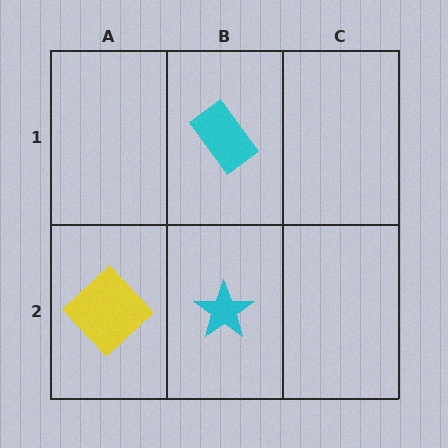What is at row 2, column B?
A cyan star.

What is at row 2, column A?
A yellow diamond.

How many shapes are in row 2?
2 shapes.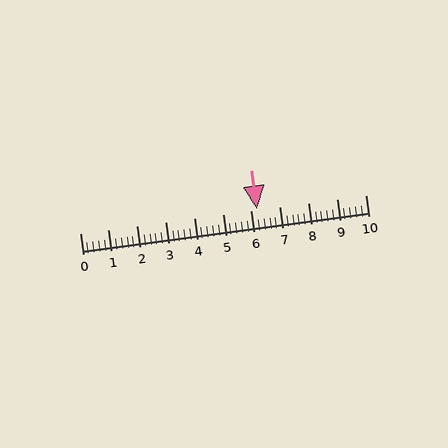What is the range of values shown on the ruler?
The ruler shows values from 0 to 10.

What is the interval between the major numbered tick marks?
The major tick marks are spaced 1 units apart.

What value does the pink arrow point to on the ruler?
The pink arrow points to approximately 6.2.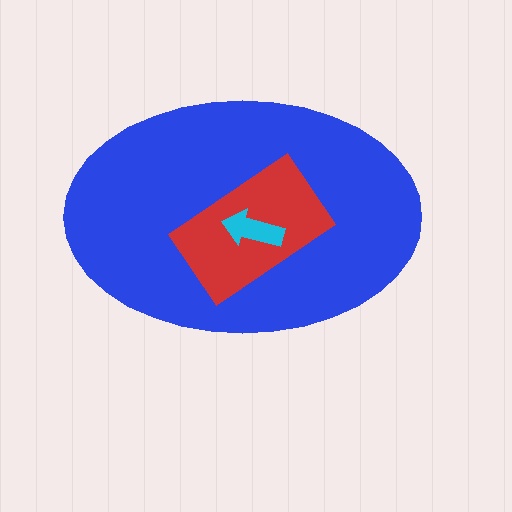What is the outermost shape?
The blue ellipse.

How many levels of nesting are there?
3.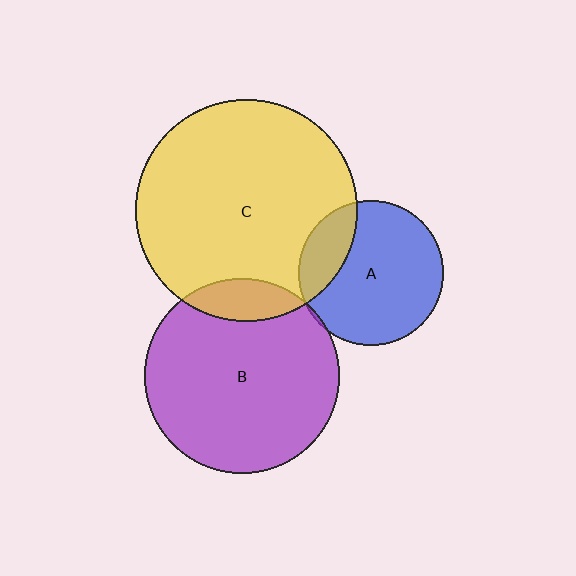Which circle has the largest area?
Circle C (yellow).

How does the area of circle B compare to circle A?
Approximately 1.8 times.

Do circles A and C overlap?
Yes.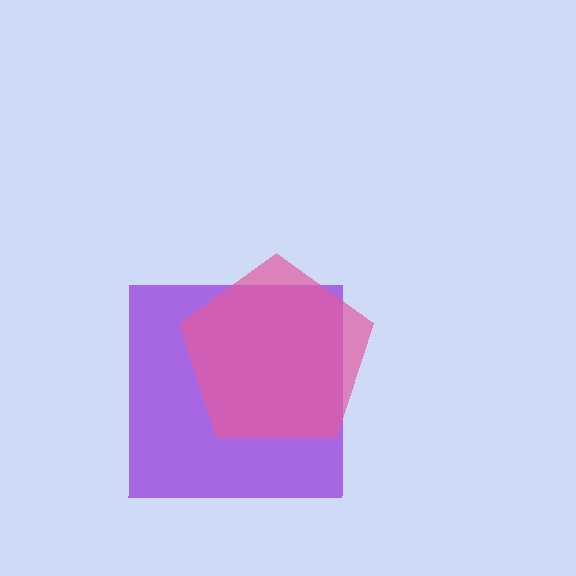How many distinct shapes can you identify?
There are 2 distinct shapes: a purple square, a pink pentagon.